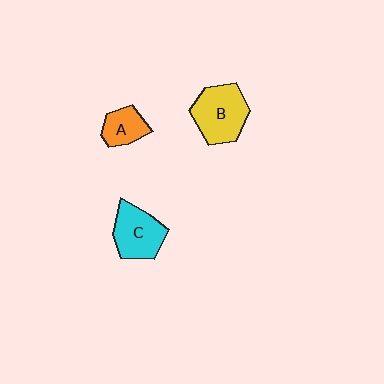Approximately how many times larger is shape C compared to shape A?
Approximately 1.6 times.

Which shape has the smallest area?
Shape A (orange).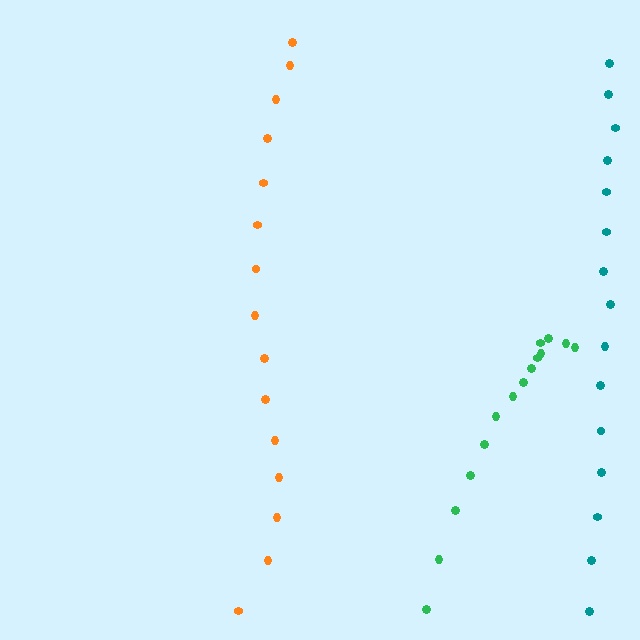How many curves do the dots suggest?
There are 3 distinct paths.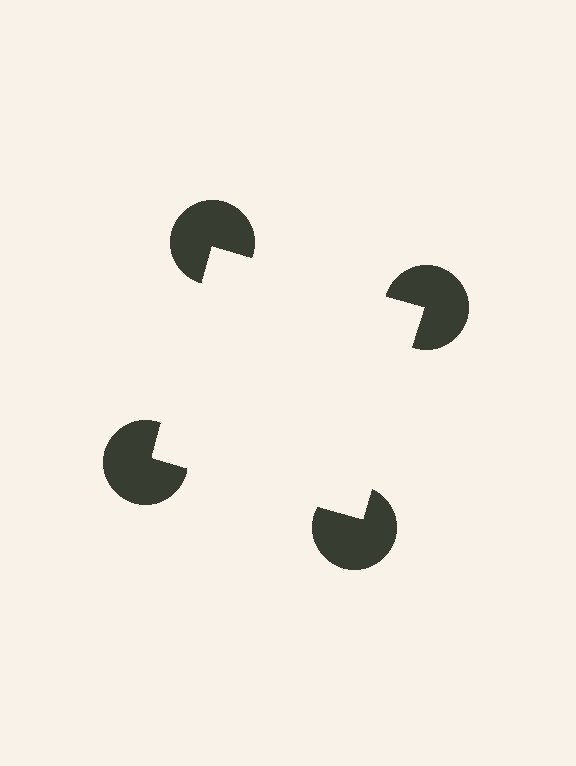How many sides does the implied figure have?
4 sides.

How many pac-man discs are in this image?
There are 4 — one at each vertex of the illusory square.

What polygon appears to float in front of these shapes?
An illusory square — its edges are inferred from the aligned wedge cuts in the pac-man discs, not physically drawn.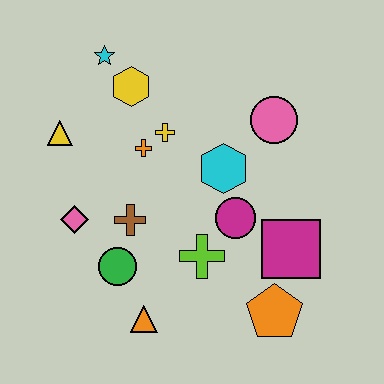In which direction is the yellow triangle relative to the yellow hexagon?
The yellow triangle is to the left of the yellow hexagon.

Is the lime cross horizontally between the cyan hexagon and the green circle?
Yes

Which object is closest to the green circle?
The brown cross is closest to the green circle.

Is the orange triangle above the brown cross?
No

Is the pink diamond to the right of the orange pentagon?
No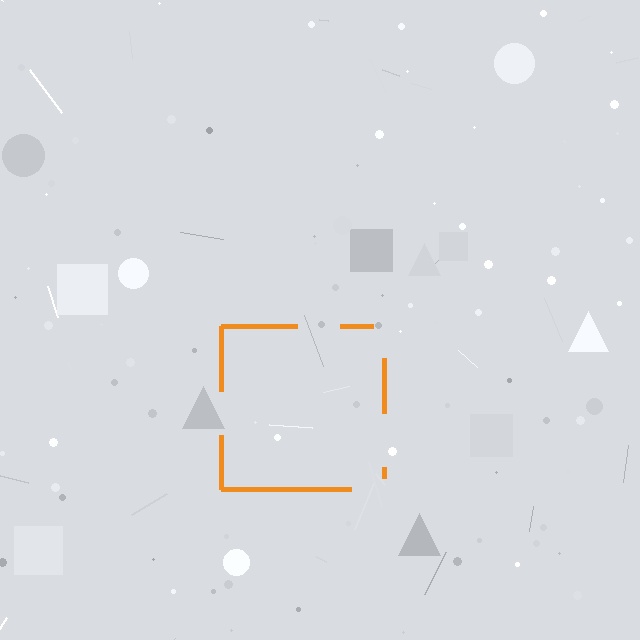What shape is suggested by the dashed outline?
The dashed outline suggests a square.